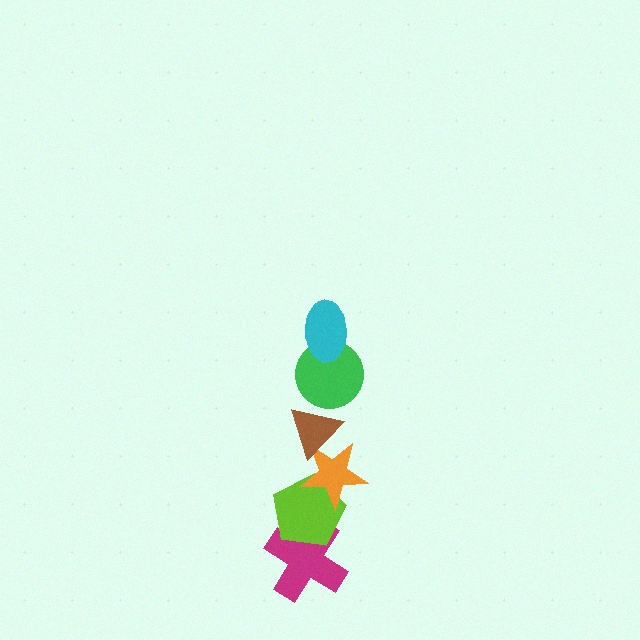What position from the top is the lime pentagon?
The lime pentagon is 5th from the top.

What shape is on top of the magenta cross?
The lime pentagon is on top of the magenta cross.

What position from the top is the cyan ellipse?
The cyan ellipse is 1st from the top.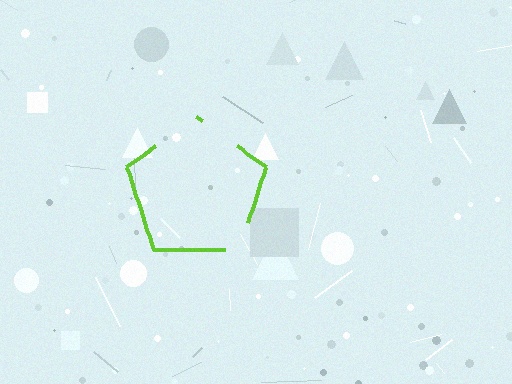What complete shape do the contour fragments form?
The contour fragments form a pentagon.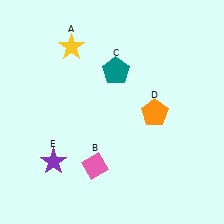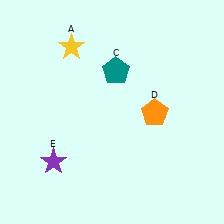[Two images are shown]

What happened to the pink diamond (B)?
The pink diamond (B) was removed in Image 2. It was in the bottom-left area of Image 1.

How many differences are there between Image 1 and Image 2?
There is 1 difference between the two images.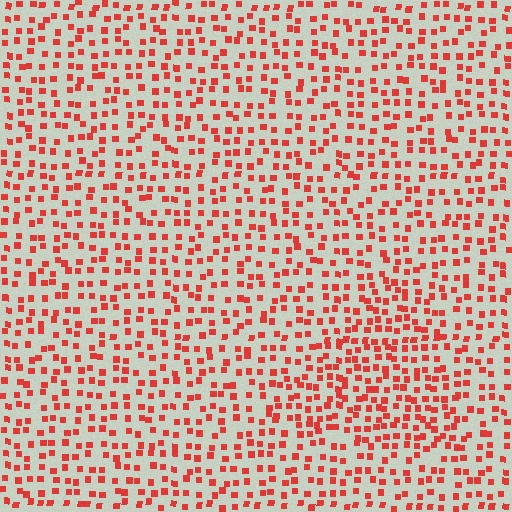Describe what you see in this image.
The image contains small red elements arranged at two different densities. A triangle-shaped region is visible where the elements are more densely packed than the surrounding area.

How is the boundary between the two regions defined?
The boundary is defined by a change in element density (approximately 1.5x ratio). All elements are the same color, size, and shape.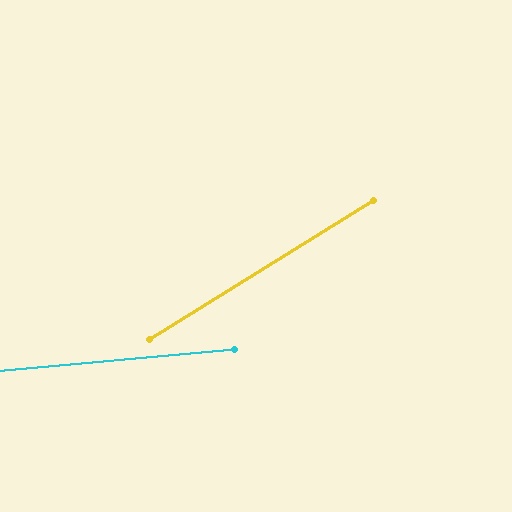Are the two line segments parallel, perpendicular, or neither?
Neither parallel nor perpendicular — they differ by about 27°.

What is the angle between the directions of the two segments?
Approximately 27 degrees.